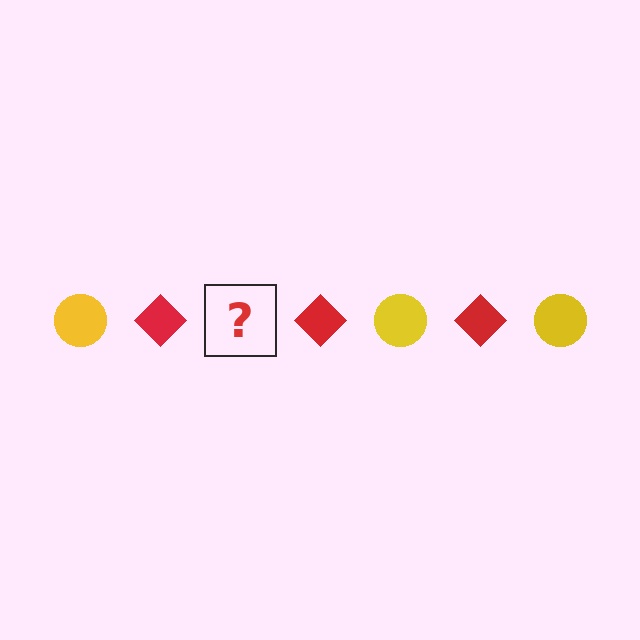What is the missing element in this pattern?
The missing element is a yellow circle.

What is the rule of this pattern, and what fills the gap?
The rule is that the pattern alternates between yellow circle and red diamond. The gap should be filled with a yellow circle.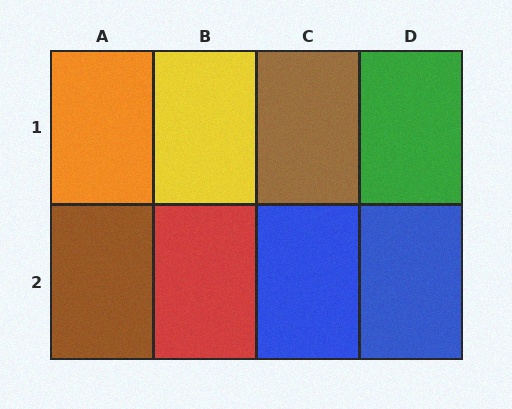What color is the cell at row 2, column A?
Brown.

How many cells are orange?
1 cell is orange.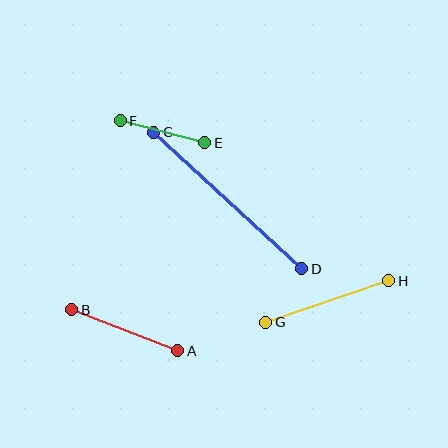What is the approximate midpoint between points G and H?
The midpoint is at approximately (327, 302) pixels.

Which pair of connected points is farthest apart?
Points C and D are farthest apart.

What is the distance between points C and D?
The distance is approximately 201 pixels.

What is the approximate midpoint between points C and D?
The midpoint is at approximately (228, 200) pixels.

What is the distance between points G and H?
The distance is approximately 130 pixels.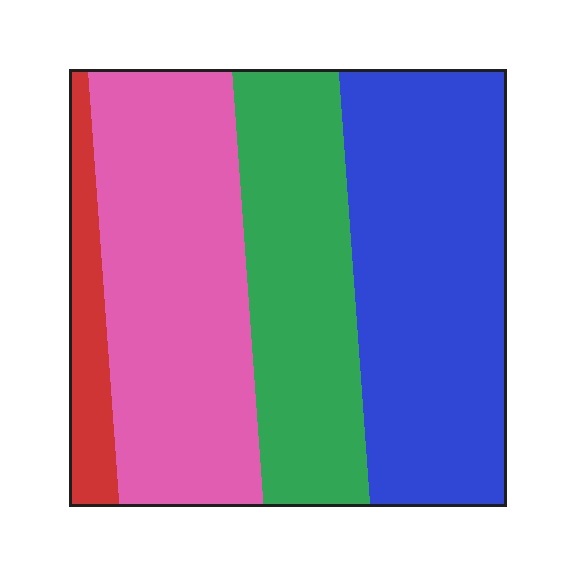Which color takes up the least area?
Red, at roughly 10%.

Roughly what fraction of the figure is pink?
Pink takes up about one third (1/3) of the figure.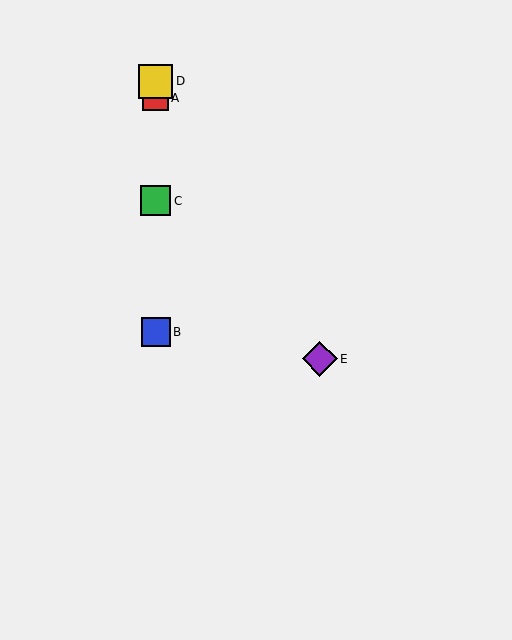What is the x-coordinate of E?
Object E is at x≈320.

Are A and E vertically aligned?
No, A is at x≈156 and E is at x≈320.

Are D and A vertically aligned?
Yes, both are at x≈156.